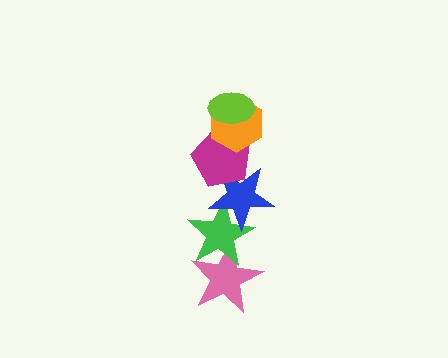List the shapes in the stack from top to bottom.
From top to bottom: the lime ellipse, the orange hexagon, the magenta pentagon, the blue star, the green star, the pink star.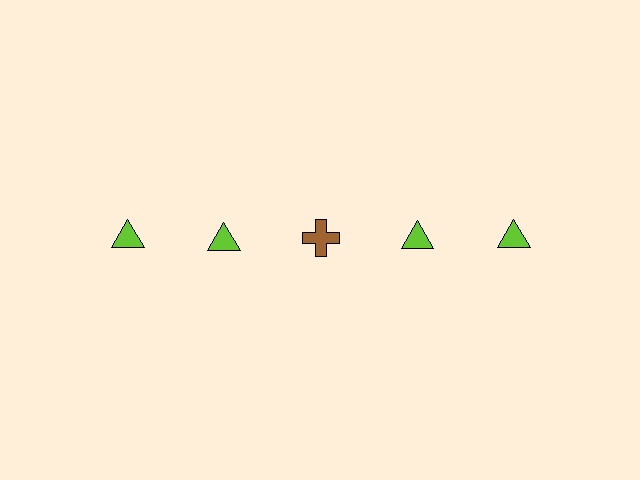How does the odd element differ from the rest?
It differs in both color (brown instead of lime) and shape (cross instead of triangle).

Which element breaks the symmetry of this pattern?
The brown cross in the top row, center column breaks the symmetry. All other shapes are lime triangles.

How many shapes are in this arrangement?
There are 5 shapes arranged in a grid pattern.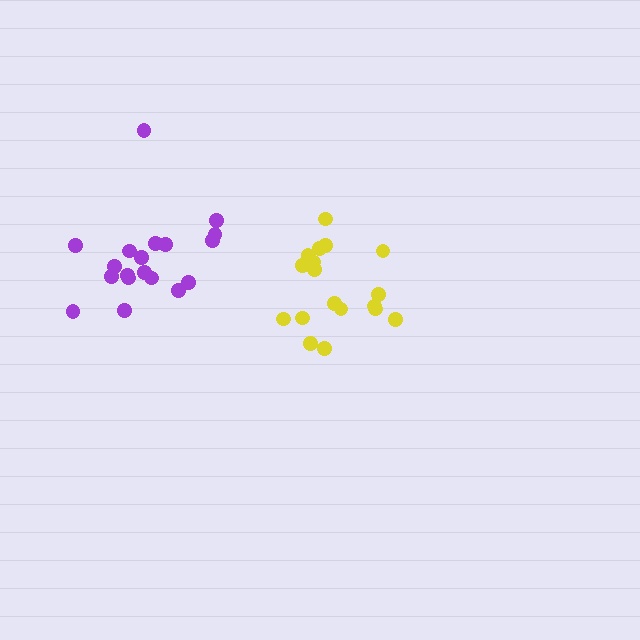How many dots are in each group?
Group 1: 18 dots, Group 2: 19 dots (37 total).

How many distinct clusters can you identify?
There are 2 distinct clusters.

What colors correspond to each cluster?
The clusters are colored: yellow, purple.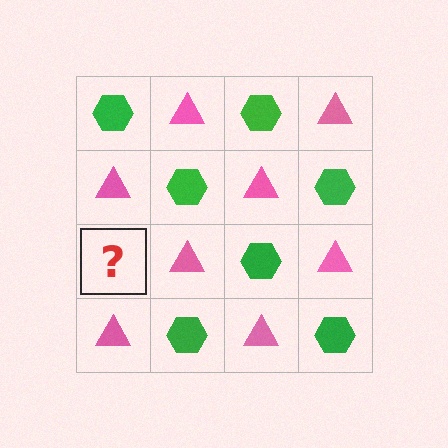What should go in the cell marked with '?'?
The missing cell should contain a green hexagon.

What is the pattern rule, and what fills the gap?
The rule is that it alternates green hexagon and pink triangle in a checkerboard pattern. The gap should be filled with a green hexagon.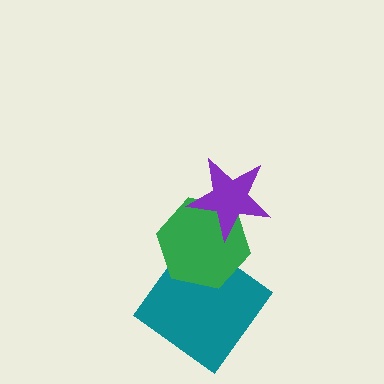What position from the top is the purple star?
The purple star is 1st from the top.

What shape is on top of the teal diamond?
The green hexagon is on top of the teal diamond.